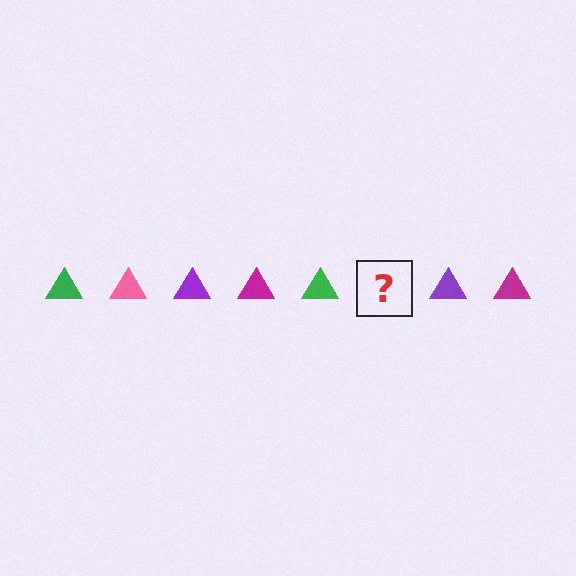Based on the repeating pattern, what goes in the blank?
The blank should be a pink triangle.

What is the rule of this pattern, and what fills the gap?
The rule is that the pattern cycles through green, pink, purple, magenta triangles. The gap should be filled with a pink triangle.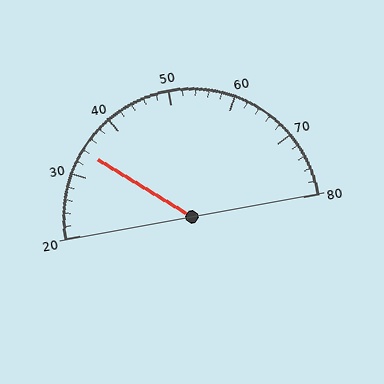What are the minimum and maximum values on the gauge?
The gauge ranges from 20 to 80.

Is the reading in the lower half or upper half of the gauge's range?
The reading is in the lower half of the range (20 to 80).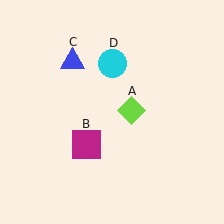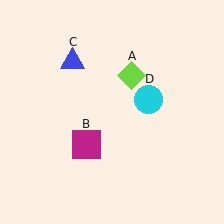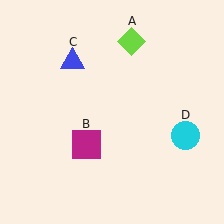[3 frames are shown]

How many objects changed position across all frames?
2 objects changed position: lime diamond (object A), cyan circle (object D).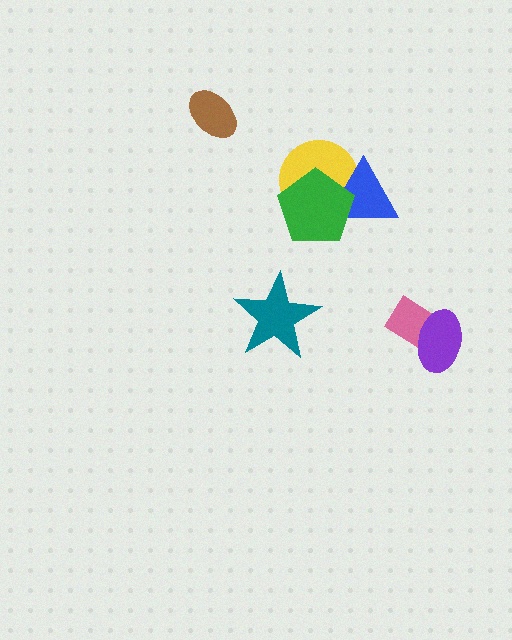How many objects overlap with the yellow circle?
2 objects overlap with the yellow circle.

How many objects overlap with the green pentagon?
2 objects overlap with the green pentagon.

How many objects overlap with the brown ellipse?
0 objects overlap with the brown ellipse.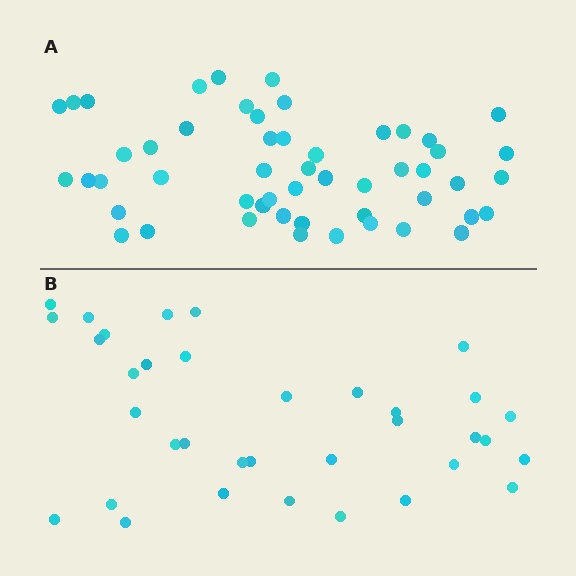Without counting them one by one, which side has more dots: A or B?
Region A (the top region) has more dots.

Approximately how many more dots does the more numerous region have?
Region A has approximately 15 more dots than region B.